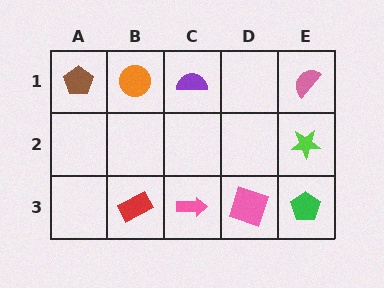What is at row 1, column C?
A purple semicircle.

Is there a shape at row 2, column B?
No, that cell is empty.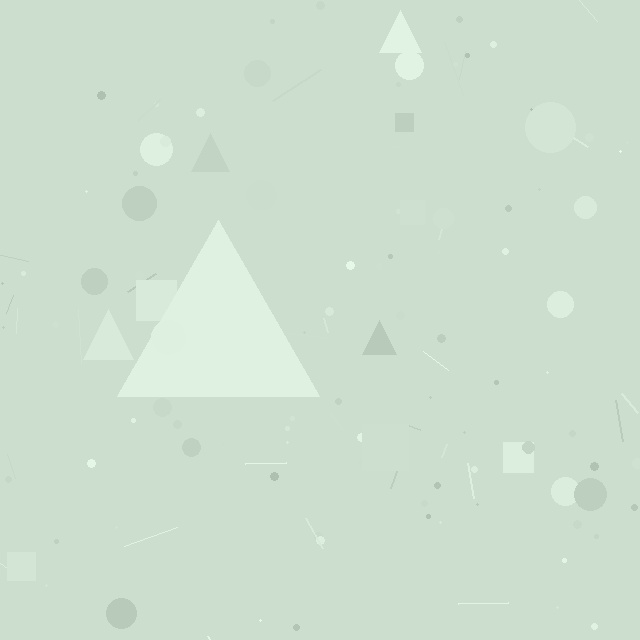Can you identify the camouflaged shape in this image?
The camouflaged shape is a triangle.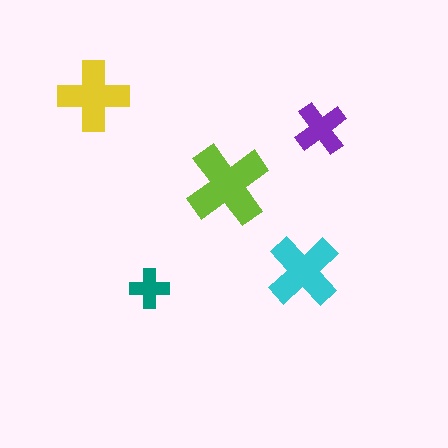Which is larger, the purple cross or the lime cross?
The lime one.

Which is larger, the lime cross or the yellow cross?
The lime one.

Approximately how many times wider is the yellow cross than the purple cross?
About 1.5 times wider.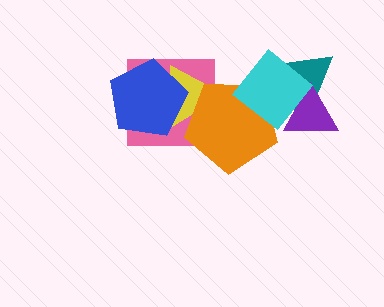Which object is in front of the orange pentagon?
The cyan diamond is in front of the orange pentagon.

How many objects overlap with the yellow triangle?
3 objects overlap with the yellow triangle.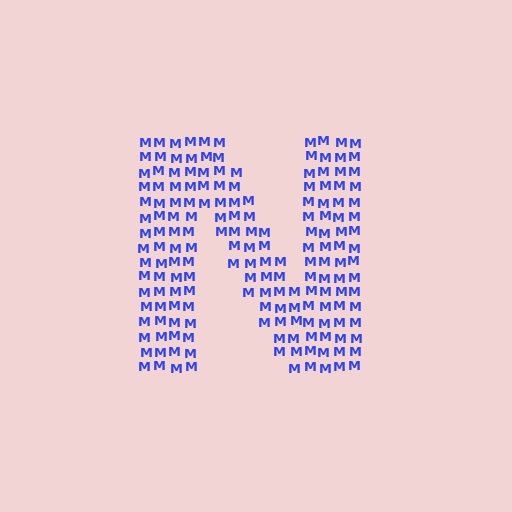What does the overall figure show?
The overall figure shows the letter N.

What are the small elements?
The small elements are letter M's.